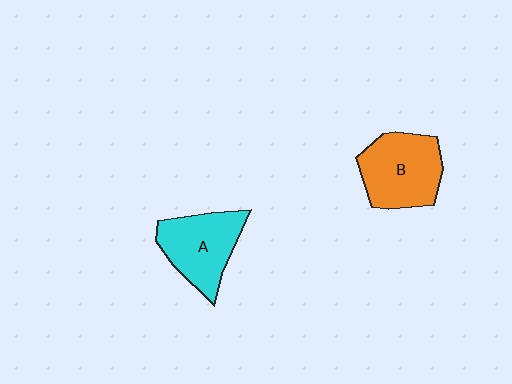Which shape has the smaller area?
Shape A (cyan).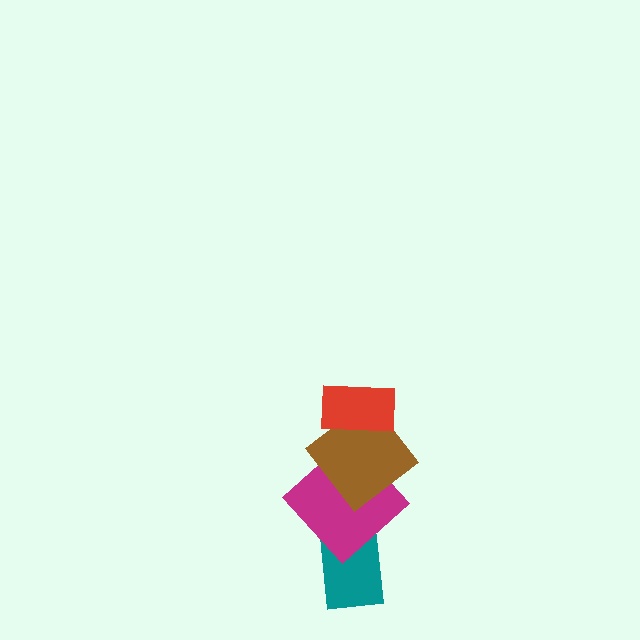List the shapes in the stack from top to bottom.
From top to bottom: the red rectangle, the brown diamond, the magenta diamond, the teal rectangle.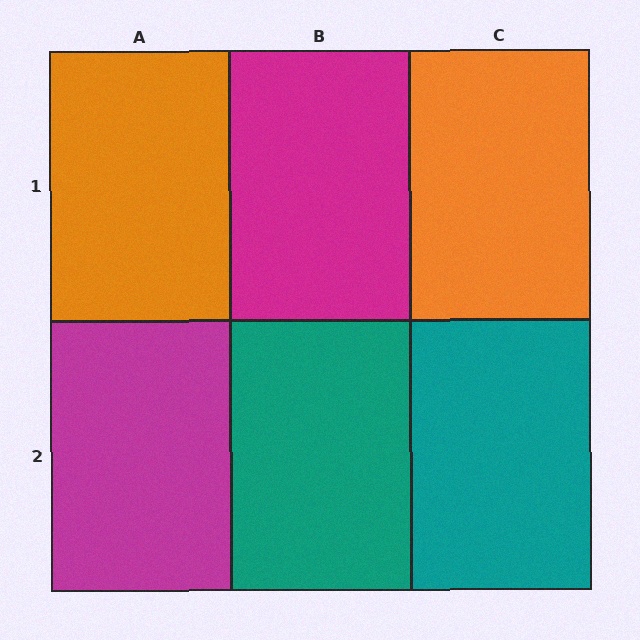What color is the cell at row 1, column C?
Orange.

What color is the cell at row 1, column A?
Orange.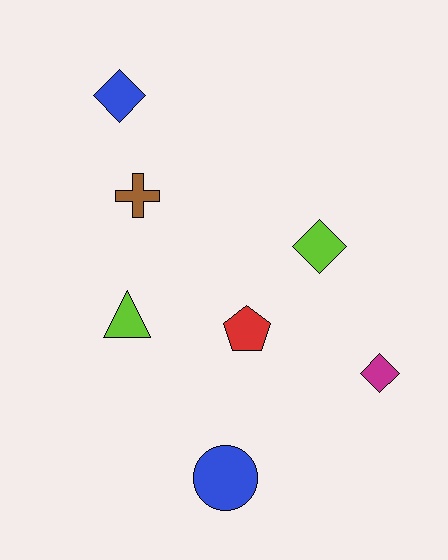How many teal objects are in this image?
There are no teal objects.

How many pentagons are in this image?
There is 1 pentagon.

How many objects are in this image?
There are 7 objects.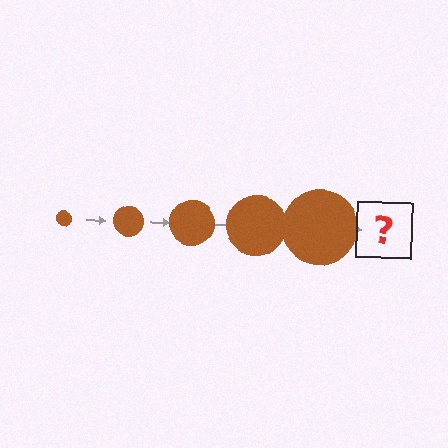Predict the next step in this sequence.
The next step is a brown circle, larger than the previous one.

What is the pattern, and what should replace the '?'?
The pattern is that the circle gets progressively larger each step. The '?' should be a brown circle, larger than the previous one.